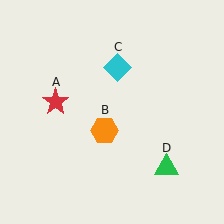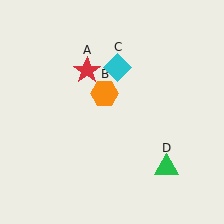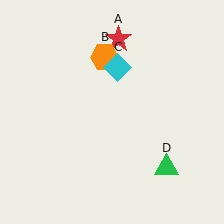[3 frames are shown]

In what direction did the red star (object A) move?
The red star (object A) moved up and to the right.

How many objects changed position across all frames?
2 objects changed position: red star (object A), orange hexagon (object B).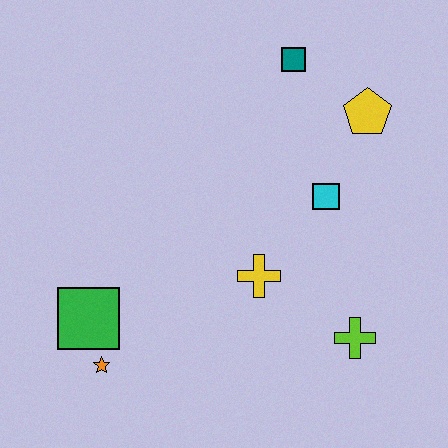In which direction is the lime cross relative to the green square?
The lime cross is to the right of the green square.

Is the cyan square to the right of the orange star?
Yes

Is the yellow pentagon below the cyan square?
No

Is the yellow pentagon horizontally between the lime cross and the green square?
No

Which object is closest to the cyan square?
The yellow pentagon is closest to the cyan square.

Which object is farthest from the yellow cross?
The teal square is farthest from the yellow cross.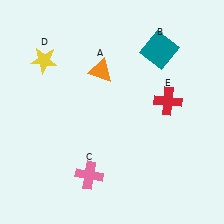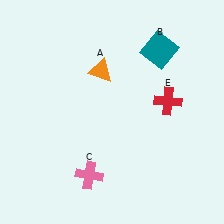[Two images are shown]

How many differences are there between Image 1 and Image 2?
There is 1 difference between the two images.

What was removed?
The yellow star (D) was removed in Image 2.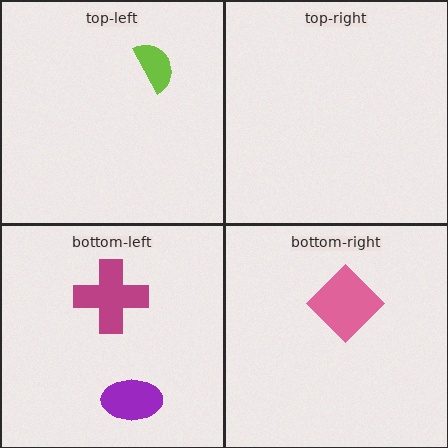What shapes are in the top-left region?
The lime semicircle.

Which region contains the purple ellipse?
The bottom-left region.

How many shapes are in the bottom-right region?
1.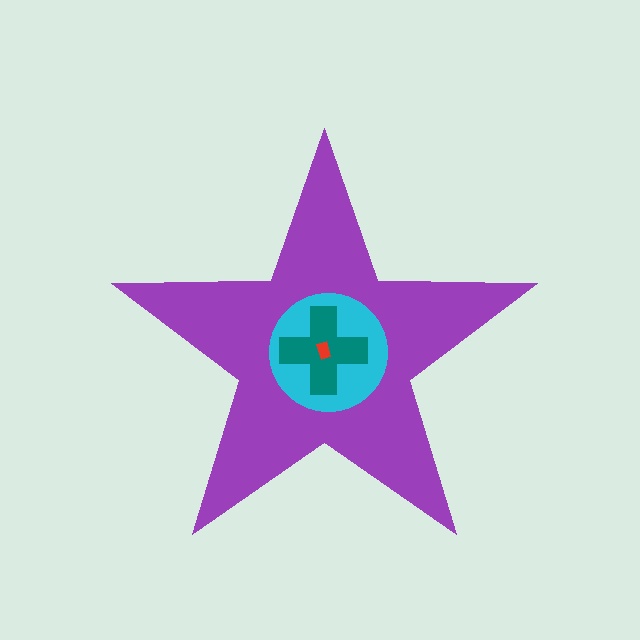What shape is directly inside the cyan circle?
The teal cross.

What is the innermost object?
The red rectangle.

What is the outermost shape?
The purple star.